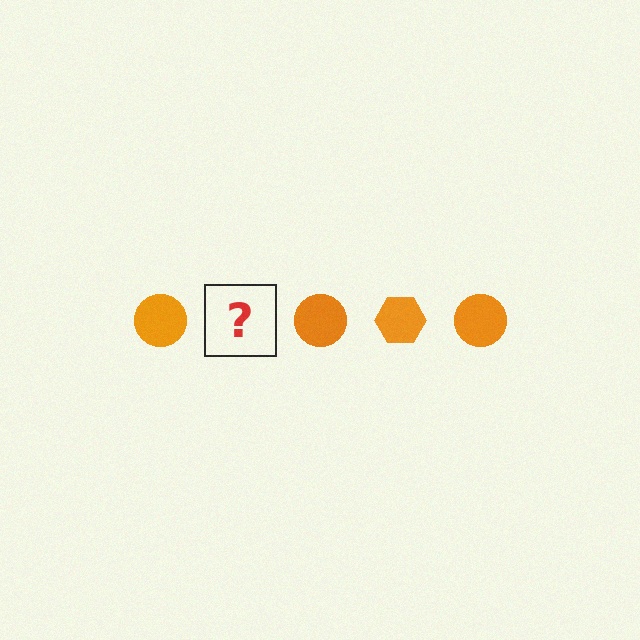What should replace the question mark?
The question mark should be replaced with an orange hexagon.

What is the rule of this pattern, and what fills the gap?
The rule is that the pattern cycles through circle, hexagon shapes in orange. The gap should be filled with an orange hexagon.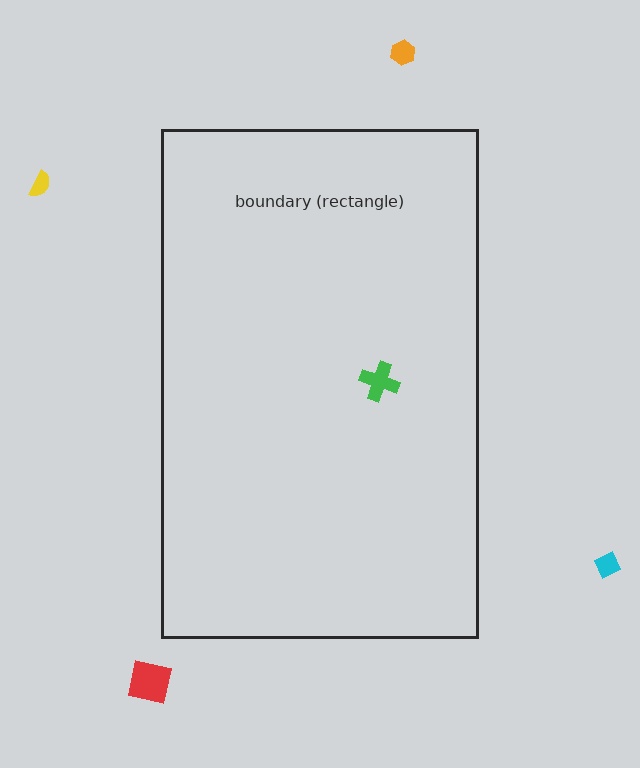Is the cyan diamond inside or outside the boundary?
Outside.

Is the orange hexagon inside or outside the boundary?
Outside.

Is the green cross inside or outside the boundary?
Inside.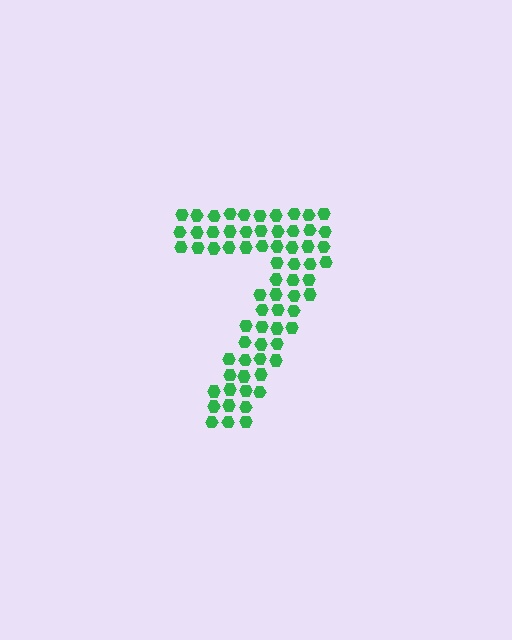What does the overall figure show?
The overall figure shows the digit 7.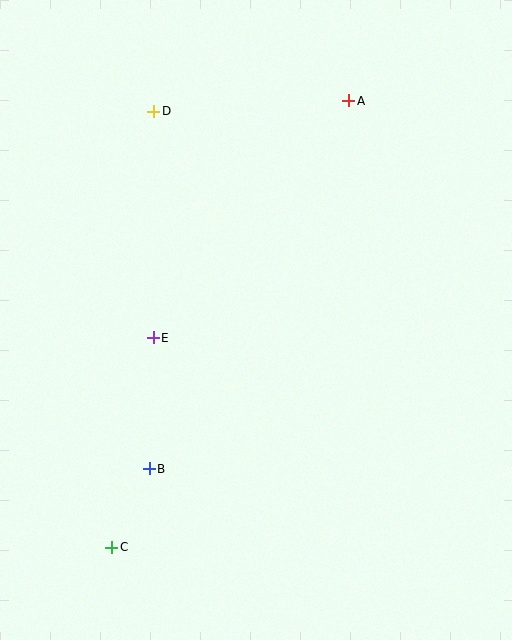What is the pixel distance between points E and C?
The distance between E and C is 214 pixels.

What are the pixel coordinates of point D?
Point D is at (154, 111).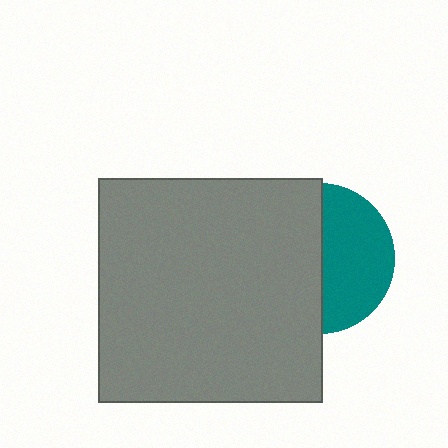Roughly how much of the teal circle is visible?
About half of it is visible (roughly 47%).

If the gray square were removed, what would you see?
You would see the complete teal circle.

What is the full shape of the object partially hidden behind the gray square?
The partially hidden object is a teal circle.